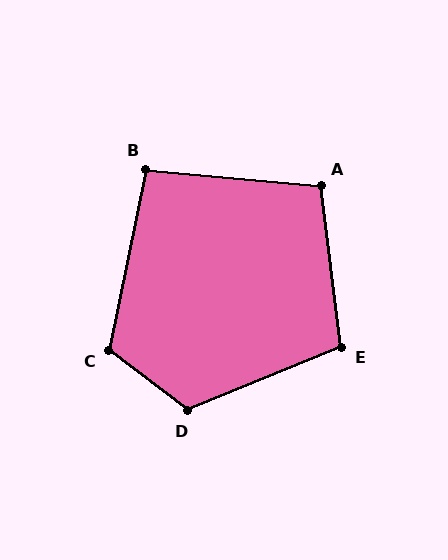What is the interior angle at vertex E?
Approximately 105 degrees (obtuse).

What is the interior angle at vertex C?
Approximately 116 degrees (obtuse).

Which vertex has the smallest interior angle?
B, at approximately 96 degrees.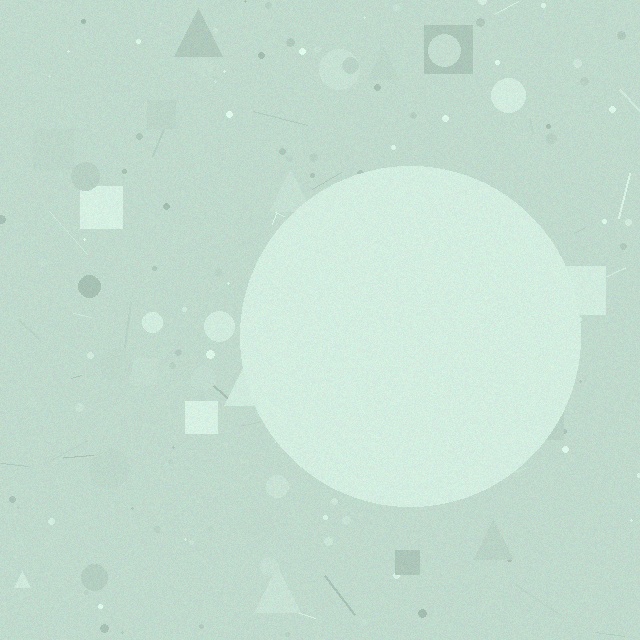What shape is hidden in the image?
A circle is hidden in the image.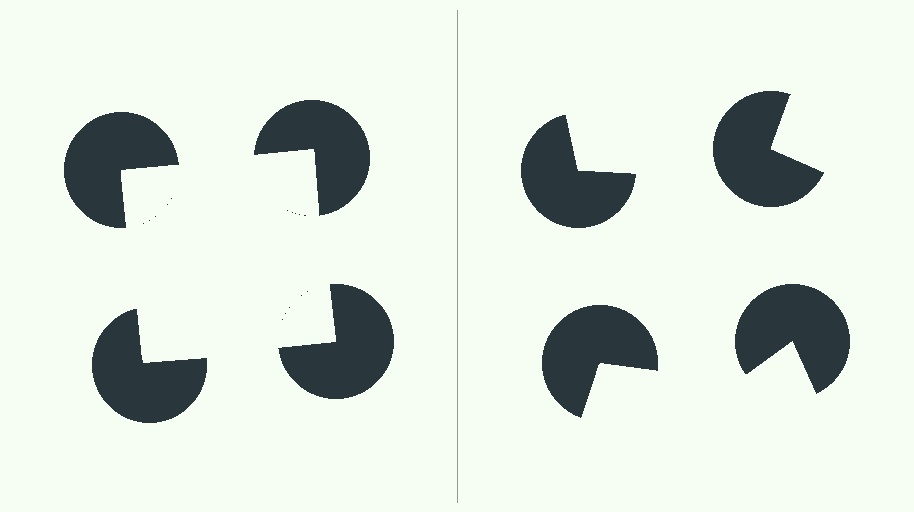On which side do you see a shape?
An illusory square appears on the left side. On the right side the wedge cuts are rotated, so no coherent shape forms.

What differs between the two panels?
The pac-man discs are positioned identically on both sides; only the wedge orientations differ. On the left they align to a square; on the right they are misaligned.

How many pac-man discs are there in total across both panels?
8 — 4 on each side.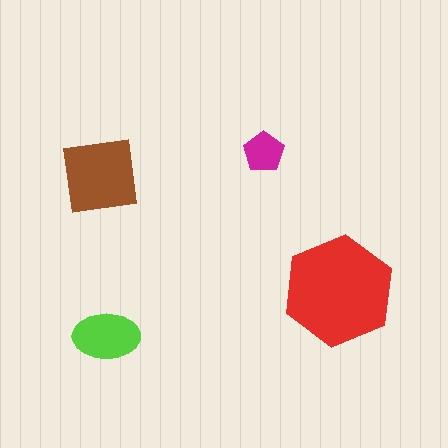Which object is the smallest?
The magenta pentagon.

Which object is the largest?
The red hexagon.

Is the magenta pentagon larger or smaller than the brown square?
Smaller.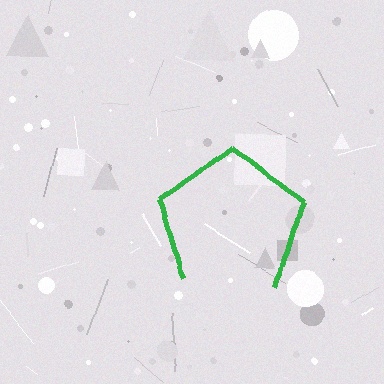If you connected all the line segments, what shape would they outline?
They would outline a pentagon.